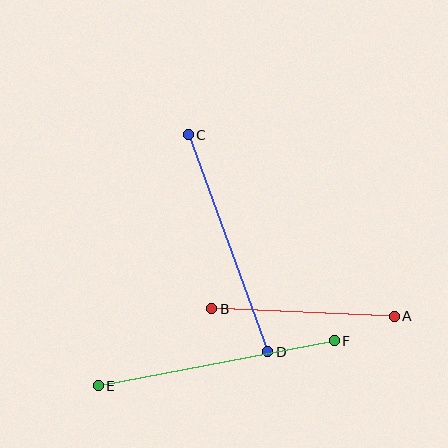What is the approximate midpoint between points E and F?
The midpoint is at approximately (216, 363) pixels.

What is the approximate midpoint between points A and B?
The midpoint is at approximately (303, 312) pixels.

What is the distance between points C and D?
The distance is approximately 231 pixels.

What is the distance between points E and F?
The distance is approximately 240 pixels.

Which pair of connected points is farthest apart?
Points E and F are farthest apart.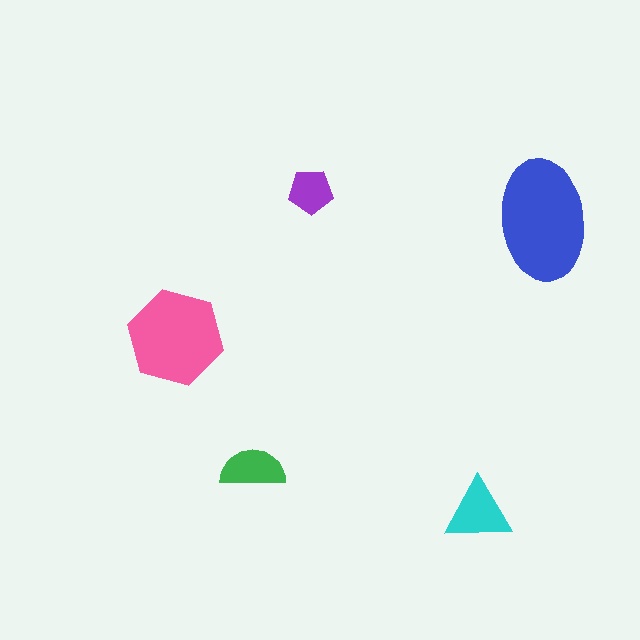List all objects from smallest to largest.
The purple pentagon, the green semicircle, the cyan triangle, the pink hexagon, the blue ellipse.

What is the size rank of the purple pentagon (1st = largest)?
5th.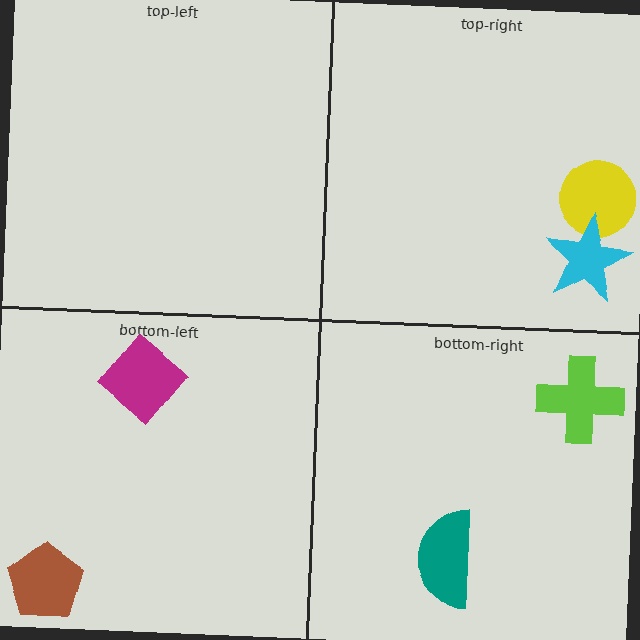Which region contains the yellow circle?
The top-right region.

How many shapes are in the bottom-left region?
2.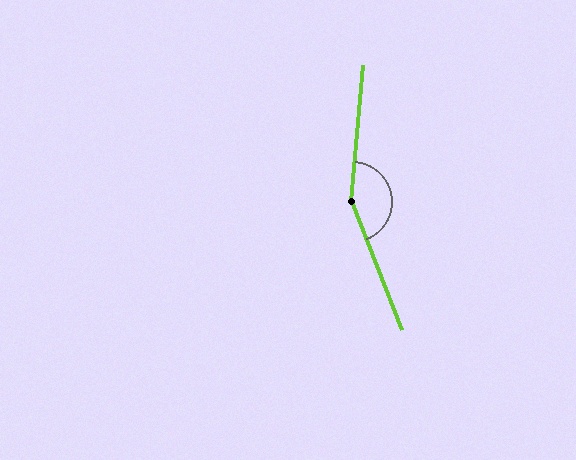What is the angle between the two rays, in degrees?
Approximately 154 degrees.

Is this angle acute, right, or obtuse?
It is obtuse.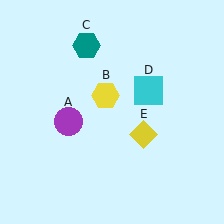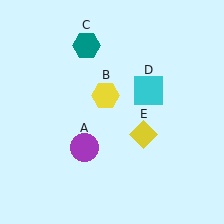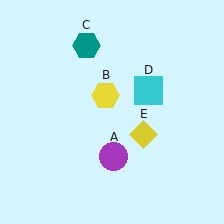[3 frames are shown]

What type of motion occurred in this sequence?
The purple circle (object A) rotated counterclockwise around the center of the scene.